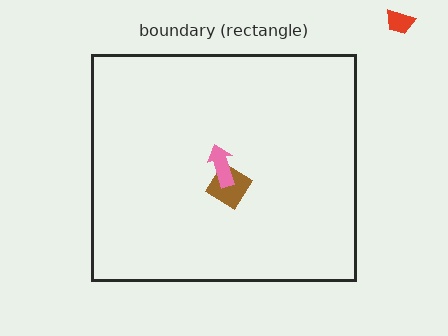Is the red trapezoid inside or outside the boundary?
Outside.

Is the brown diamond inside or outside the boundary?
Inside.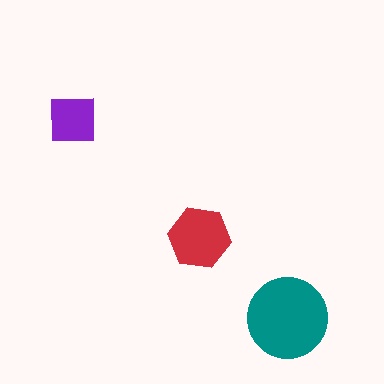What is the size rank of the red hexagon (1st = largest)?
2nd.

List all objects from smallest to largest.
The purple square, the red hexagon, the teal circle.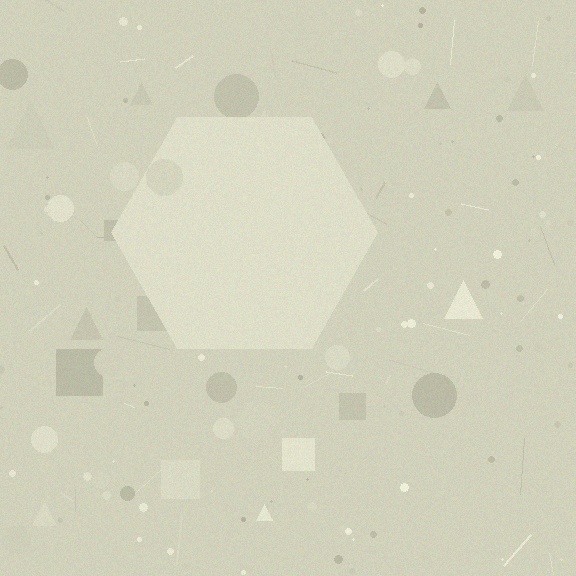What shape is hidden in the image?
A hexagon is hidden in the image.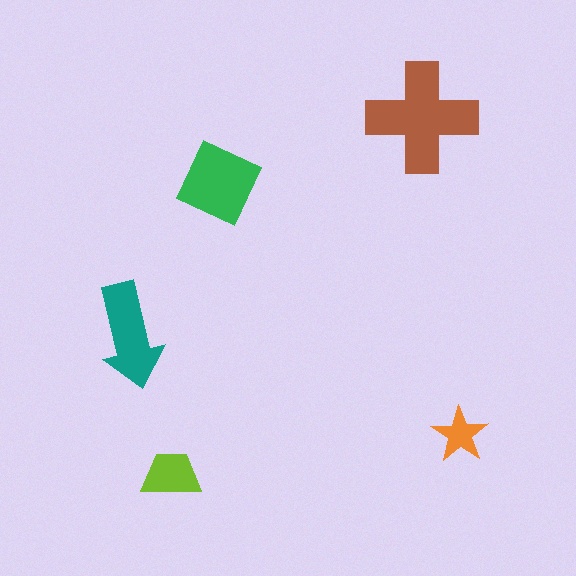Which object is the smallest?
The orange star.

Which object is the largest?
The brown cross.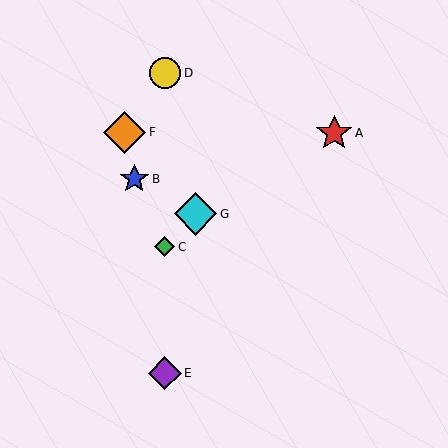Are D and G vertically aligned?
No, D is at x≈165 and G is at x≈196.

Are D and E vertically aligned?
Yes, both are at x≈165.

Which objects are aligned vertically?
Objects C, D, E are aligned vertically.